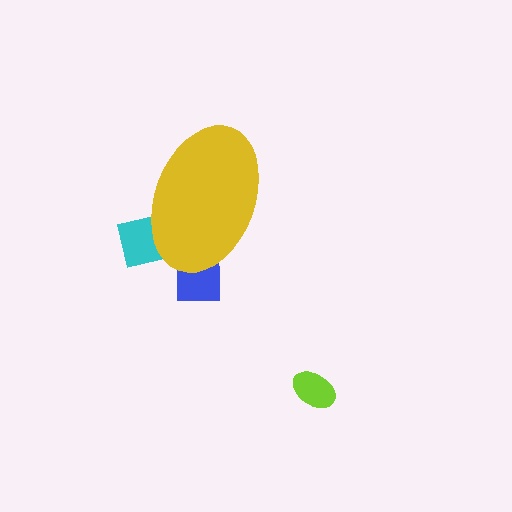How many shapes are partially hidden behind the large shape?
2 shapes are partially hidden.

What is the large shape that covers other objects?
A yellow ellipse.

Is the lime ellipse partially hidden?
No, the lime ellipse is fully visible.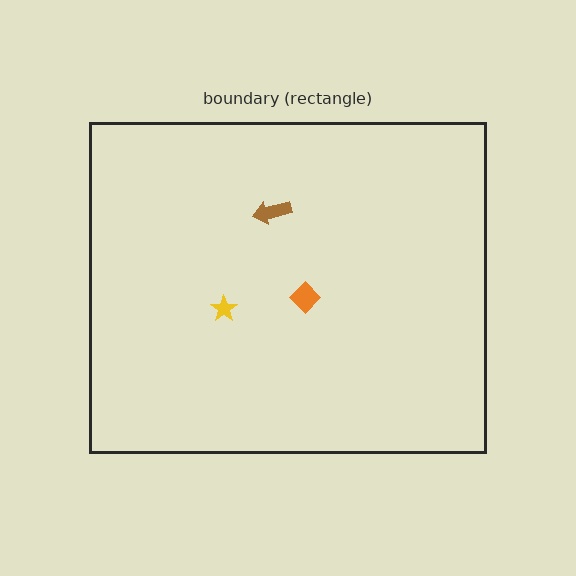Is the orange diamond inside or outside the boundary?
Inside.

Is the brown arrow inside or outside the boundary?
Inside.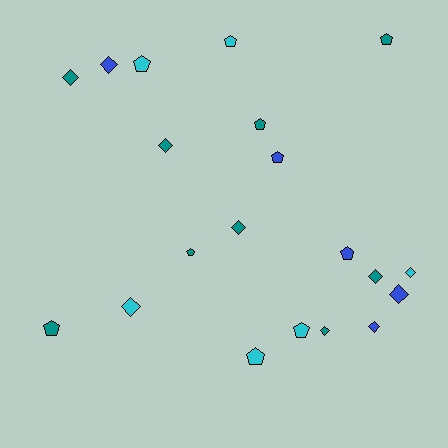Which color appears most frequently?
Teal, with 9 objects.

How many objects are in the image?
There are 20 objects.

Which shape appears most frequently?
Pentagon, with 10 objects.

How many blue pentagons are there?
There are 2 blue pentagons.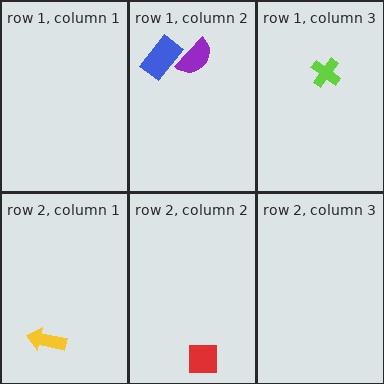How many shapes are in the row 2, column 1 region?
1.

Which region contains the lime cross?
The row 1, column 3 region.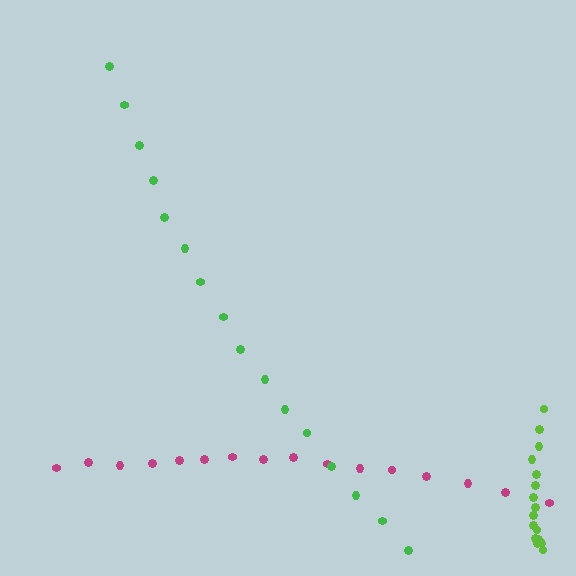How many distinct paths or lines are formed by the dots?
There are 3 distinct paths.